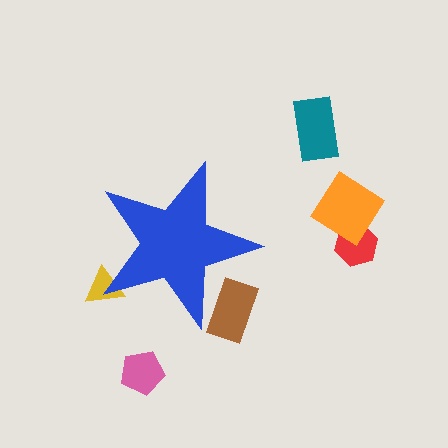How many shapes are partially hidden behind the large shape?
2 shapes are partially hidden.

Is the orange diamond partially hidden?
No, the orange diamond is fully visible.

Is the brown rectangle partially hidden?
Yes, the brown rectangle is partially hidden behind the blue star.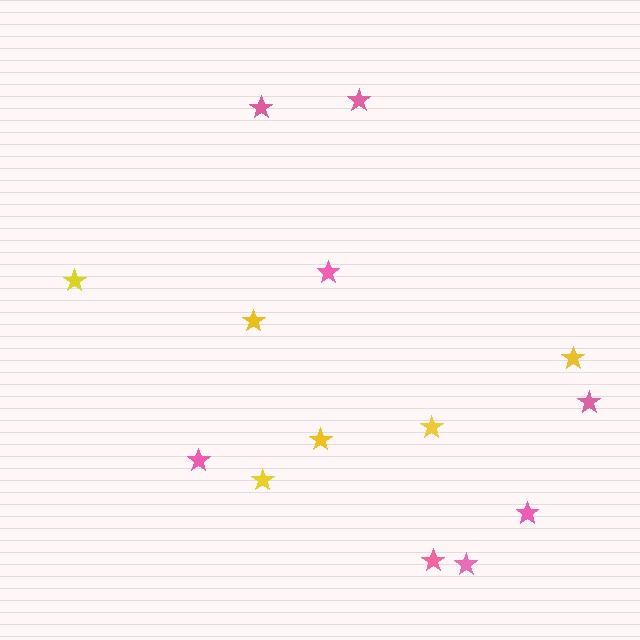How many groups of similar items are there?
There are 2 groups: one group of pink stars (8) and one group of yellow stars (6).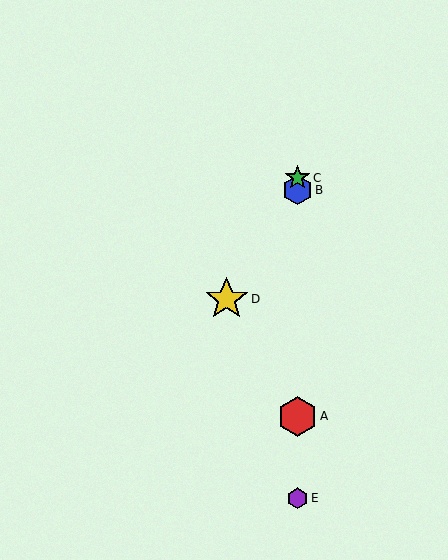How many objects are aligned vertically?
4 objects (A, B, C, E) are aligned vertically.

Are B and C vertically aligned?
Yes, both are at x≈297.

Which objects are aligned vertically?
Objects A, B, C, E are aligned vertically.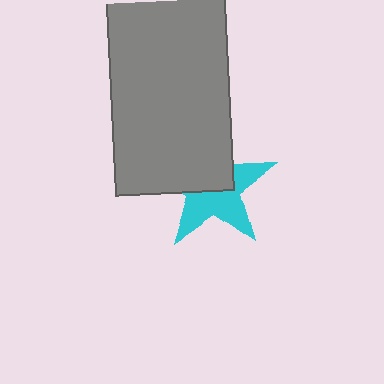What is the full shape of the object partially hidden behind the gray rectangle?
The partially hidden object is a cyan star.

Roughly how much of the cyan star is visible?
About half of it is visible (roughly 51%).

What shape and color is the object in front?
The object in front is a gray rectangle.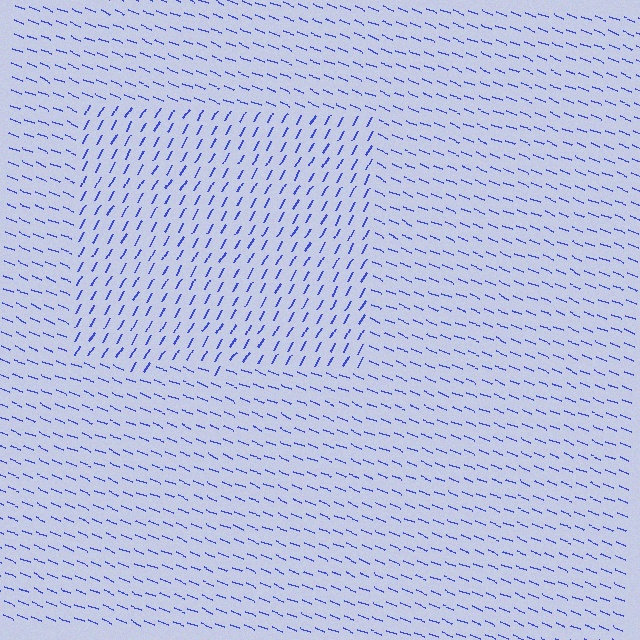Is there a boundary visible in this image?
Yes, there is a texture boundary formed by a change in line orientation.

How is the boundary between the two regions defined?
The boundary is defined purely by a change in line orientation (approximately 83 degrees difference). All lines are the same color and thickness.